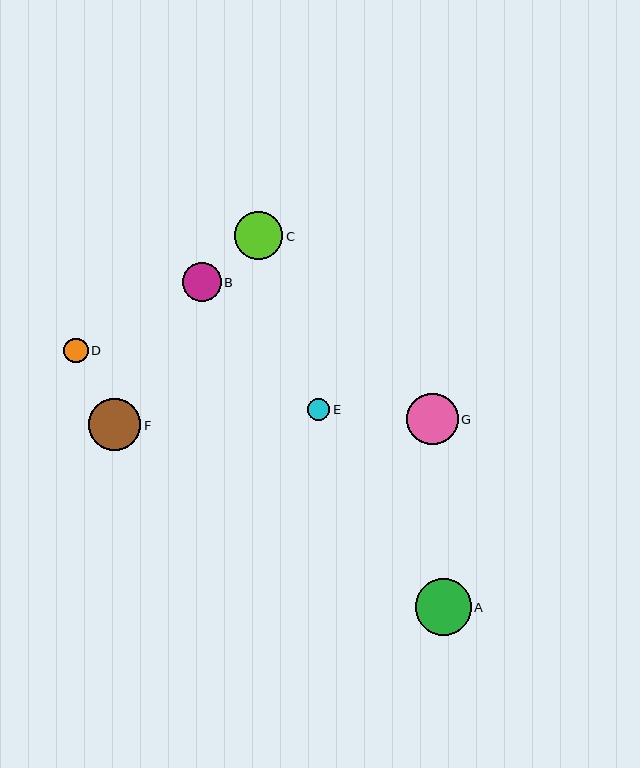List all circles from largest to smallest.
From largest to smallest: A, F, G, C, B, D, E.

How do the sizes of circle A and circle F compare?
Circle A and circle F are approximately the same size.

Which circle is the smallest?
Circle E is the smallest with a size of approximately 22 pixels.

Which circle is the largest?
Circle A is the largest with a size of approximately 56 pixels.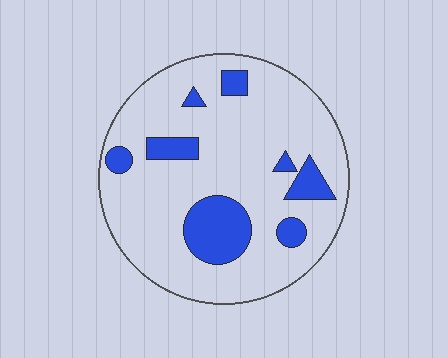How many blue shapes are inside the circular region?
8.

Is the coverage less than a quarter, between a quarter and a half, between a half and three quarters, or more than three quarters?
Less than a quarter.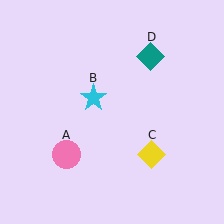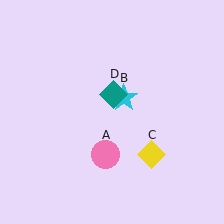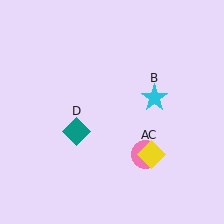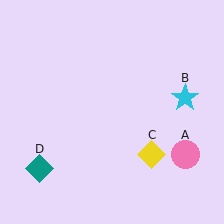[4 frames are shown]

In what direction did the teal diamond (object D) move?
The teal diamond (object D) moved down and to the left.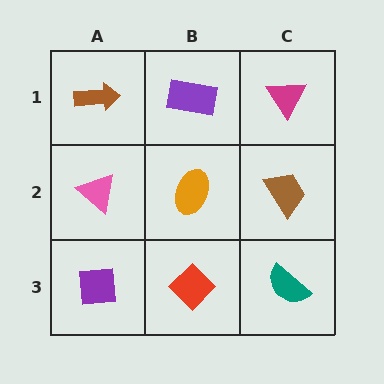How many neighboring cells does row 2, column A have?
3.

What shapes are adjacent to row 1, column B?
An orange ellipse (row 2, column B), a brown arrow (row 1, column A), a magenta triangle (row 1, column C).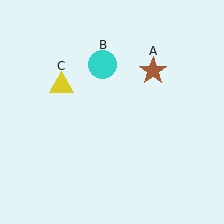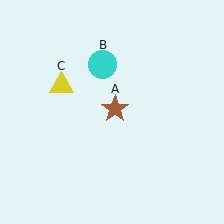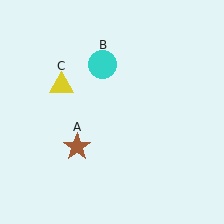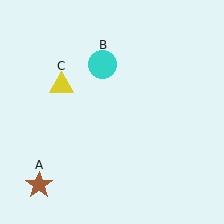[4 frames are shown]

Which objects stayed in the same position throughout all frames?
Cyan circle (object B) and yellow triangle (object C) remained stationary.